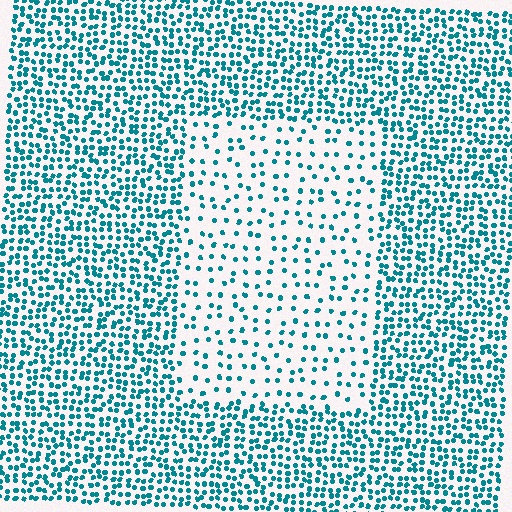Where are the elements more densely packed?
The elements are more densely packed outside the rectangle boundary.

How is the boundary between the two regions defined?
The boundary is defined by a change in element density (approximately 2.6x ratio). All elements are the same color, size, and shape.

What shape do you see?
I see a rectangle.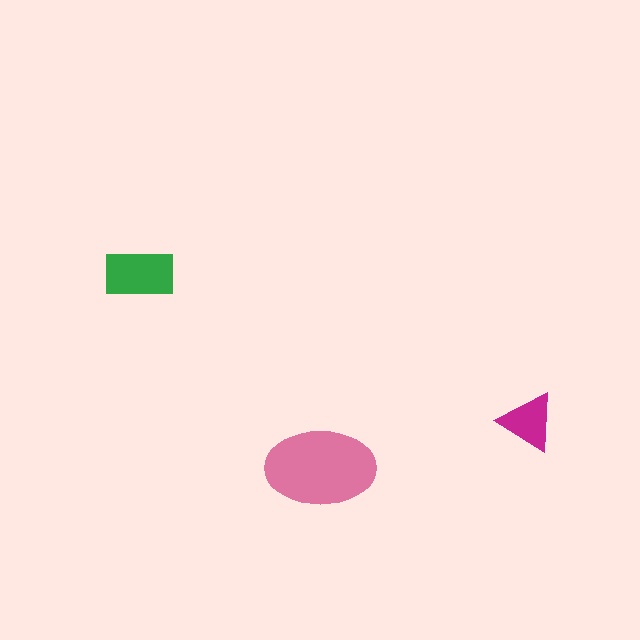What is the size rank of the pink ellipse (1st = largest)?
1st.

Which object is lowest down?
The pink ellipse is bottommost.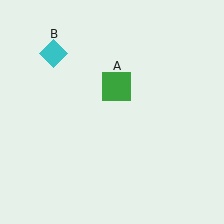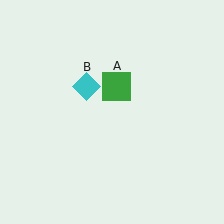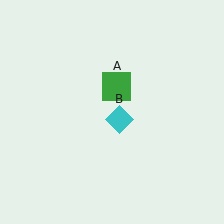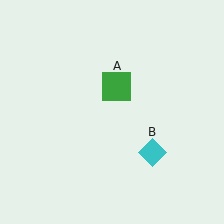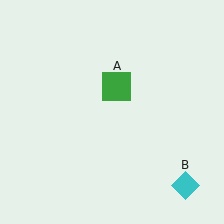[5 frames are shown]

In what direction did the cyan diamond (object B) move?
The cyan diamond (object B) moved down and to the right.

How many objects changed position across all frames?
1 object changed position: cyan diamond (object B).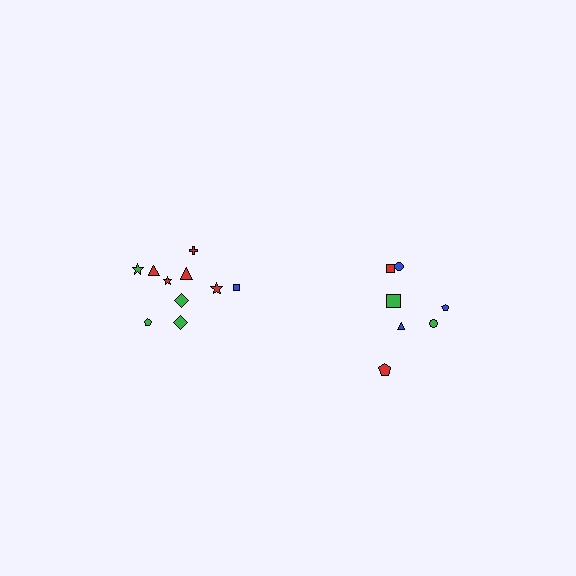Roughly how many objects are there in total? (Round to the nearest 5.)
Roughly 15 objects in total.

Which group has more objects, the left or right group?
The left group.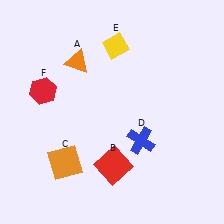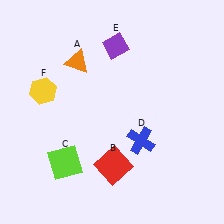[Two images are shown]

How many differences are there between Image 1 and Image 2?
There are 3 differences between the two images.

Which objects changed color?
C changed from orange to lime. E changed from yellow to purple. F changed from red to yellow.